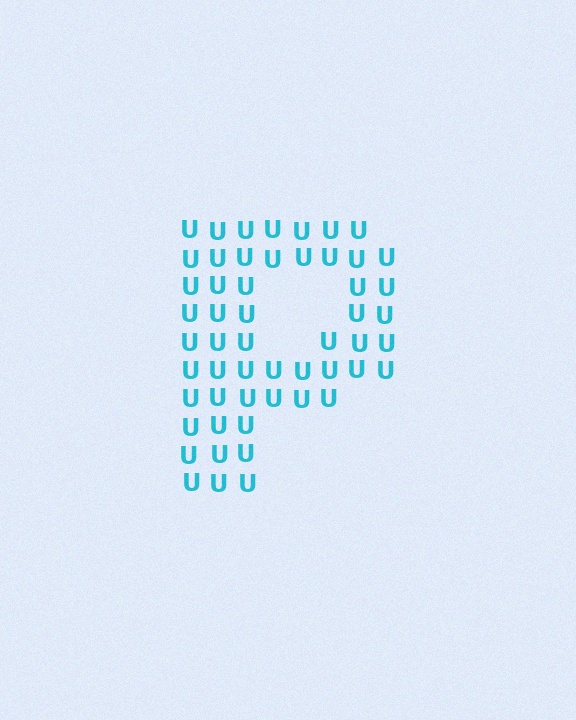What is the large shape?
The large shape is the letter P.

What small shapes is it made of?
It is made of small letter U's.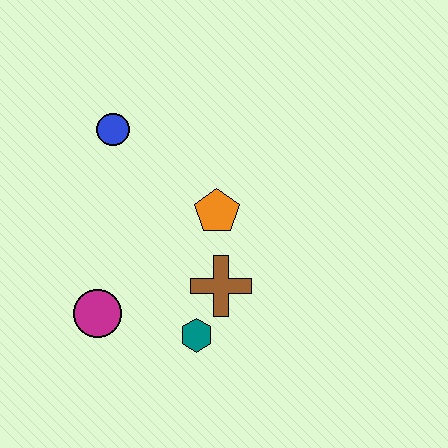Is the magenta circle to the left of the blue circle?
Yes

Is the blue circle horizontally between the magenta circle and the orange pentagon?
Yes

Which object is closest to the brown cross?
The teal hexagon is closest to the brown cross.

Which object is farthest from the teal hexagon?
The blue circle is farthest from the teal hexagon.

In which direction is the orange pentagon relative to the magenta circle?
The orange pentagon is to the right of the magenta circle.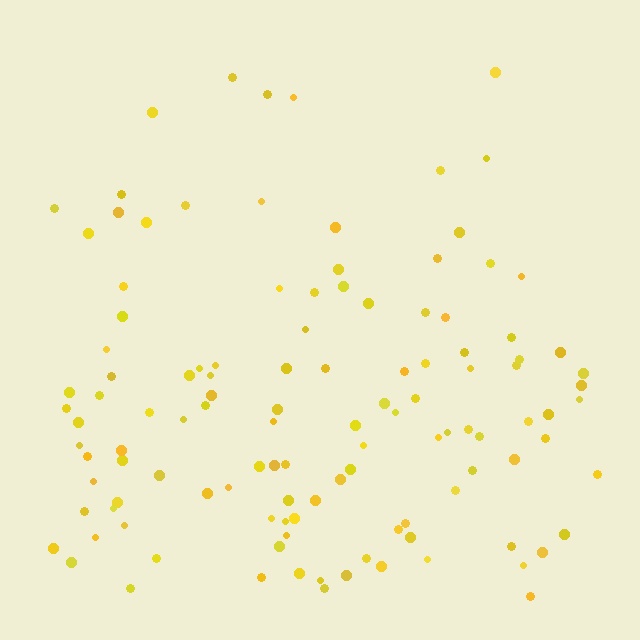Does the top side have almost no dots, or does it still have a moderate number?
Still a moderate number, just noticeably fewer than the bottom.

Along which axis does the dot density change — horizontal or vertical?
Vertical.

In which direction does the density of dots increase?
From top to bottom, with the bottom side densest.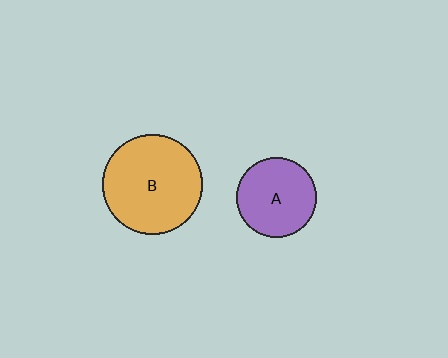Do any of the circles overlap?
No, none of the circles overlap.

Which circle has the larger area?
Circle B (orange).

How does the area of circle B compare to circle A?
Approximately 1.6 times.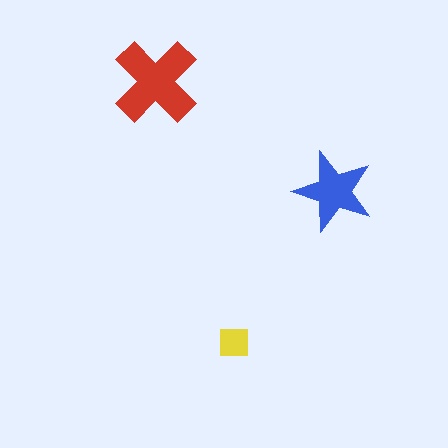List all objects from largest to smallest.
The red cross, the blue star, the yellow square.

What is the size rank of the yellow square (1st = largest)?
3rd.